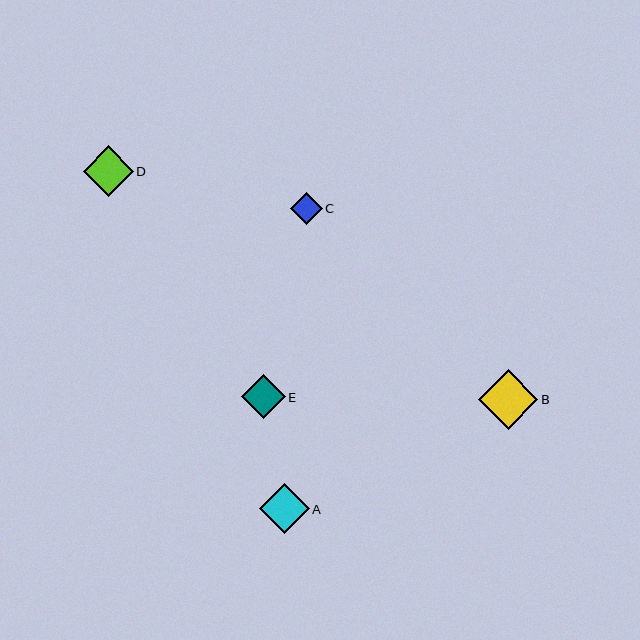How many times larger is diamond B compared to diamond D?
Diamond B is approximately 1.2 times the size of diamond D.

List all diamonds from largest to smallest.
From largest to smallest: B, D, A, E, C.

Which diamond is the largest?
Diamond B is the largest with a size of approximately 59 pixels.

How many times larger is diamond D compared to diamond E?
Diamond D is approximately 1.2 times the size of diamond E.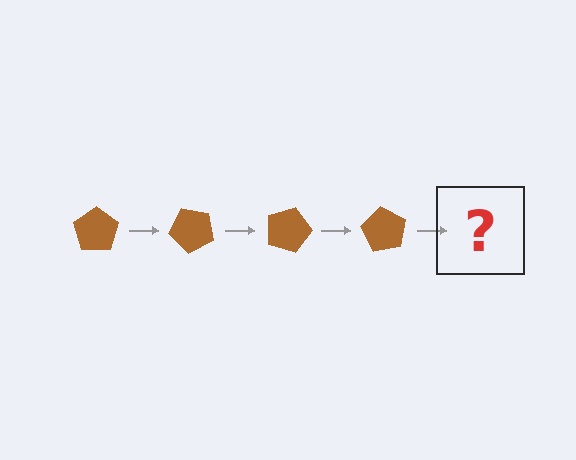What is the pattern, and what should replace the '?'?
The pattern is that the pentagon rotates 45 degrees each step. The '?' should be a brown pentagon rotated 180 degrees.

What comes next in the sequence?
The next element should be a brown pentagon rotated 180 degrees.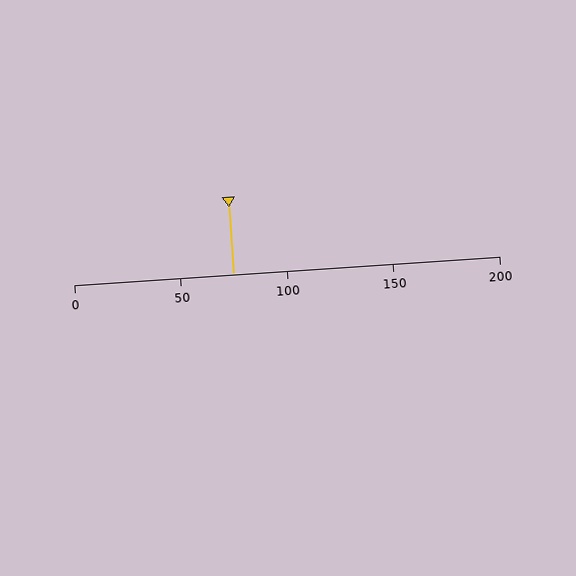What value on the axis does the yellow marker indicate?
The marker indicates approximately 75.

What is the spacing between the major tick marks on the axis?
The major ticks are spaced 50 apart.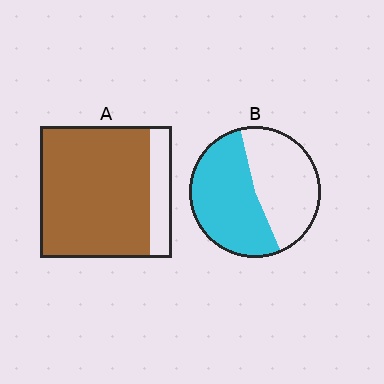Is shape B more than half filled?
Roughly half.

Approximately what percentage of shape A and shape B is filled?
A is approximately 85% and B is approximately 55%.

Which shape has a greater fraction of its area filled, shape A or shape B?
Shape A.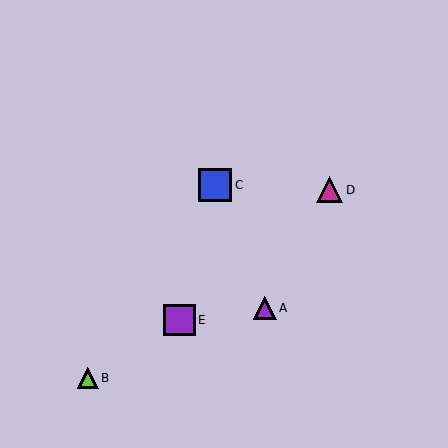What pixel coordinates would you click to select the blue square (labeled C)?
Click at (215, 185) to select the blue square C.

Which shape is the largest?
The blue square (labeled C) is the largest.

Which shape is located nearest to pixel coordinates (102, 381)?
The lime triangle (labeled B) at (88, 378) is nearest to that location.